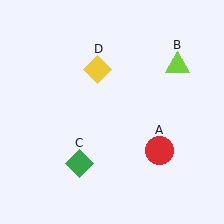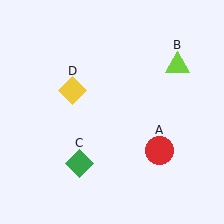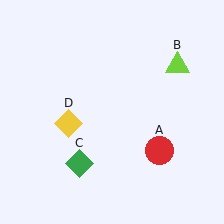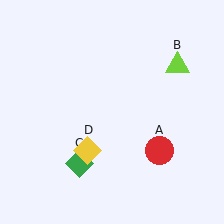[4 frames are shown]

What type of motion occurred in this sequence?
The yellow diamond (object D) rotated counterclockwise around the center of the scene.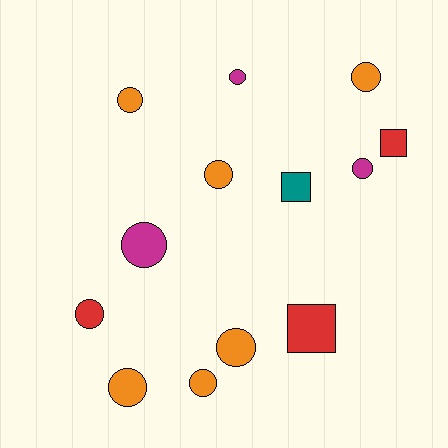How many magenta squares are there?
There are no magenta squares.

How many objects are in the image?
There are 13 objects.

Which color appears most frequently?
Orange, with 6 objects.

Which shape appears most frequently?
Circle, with 10 objects.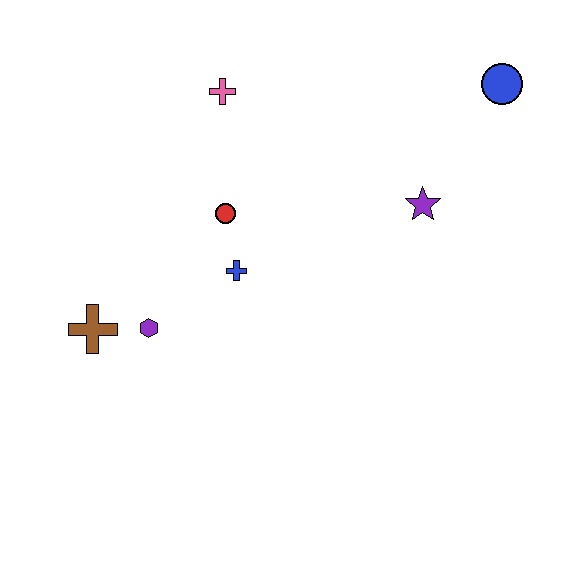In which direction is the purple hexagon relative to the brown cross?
The purple hexagon is to the right of the brown cross.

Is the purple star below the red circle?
No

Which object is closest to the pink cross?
The red circle is closest to the pink cross.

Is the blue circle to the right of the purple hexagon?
Yes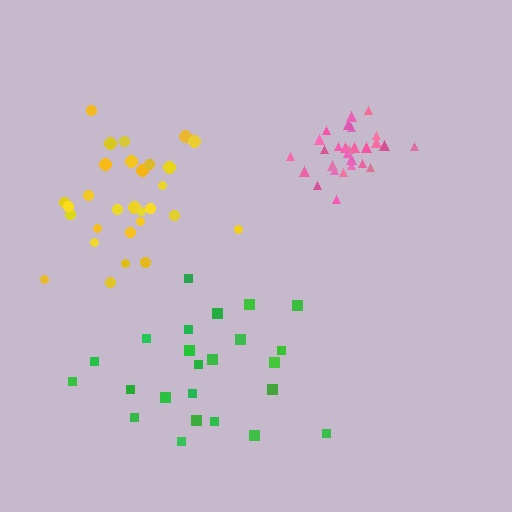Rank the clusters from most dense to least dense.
pink, yellow, green.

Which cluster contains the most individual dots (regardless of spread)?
Yellow (29).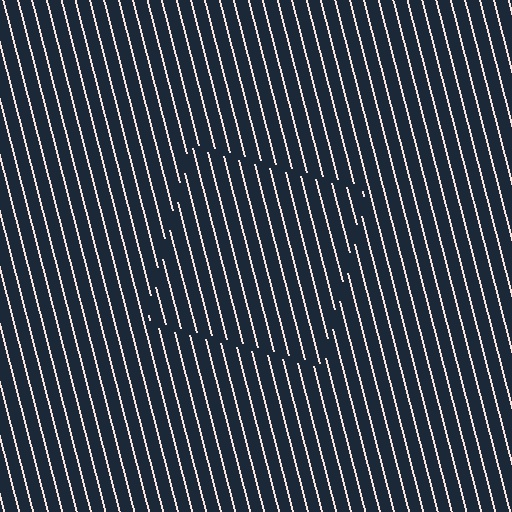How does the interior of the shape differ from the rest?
The interior of the shape contains the same grating, shifted by half a period — the contour is defined by the phase discontinuity where line-ends from the inner and outer gratings abut.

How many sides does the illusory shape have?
4 sides — the line-ends trace a square.